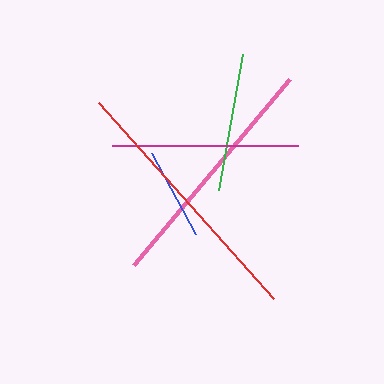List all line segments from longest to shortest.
From longest to shortest: red, pink, magenta, green, blue.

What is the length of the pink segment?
The pink segment is approximately 243 pixels long.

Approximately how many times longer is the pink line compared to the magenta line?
The pink line is approximately 1.3 times the length of the magenta line.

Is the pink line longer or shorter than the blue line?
The pink line is longer than the blue line.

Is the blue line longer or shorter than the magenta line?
The magenta line is longer than the blue line.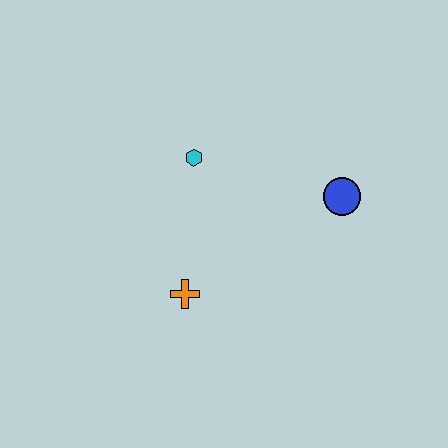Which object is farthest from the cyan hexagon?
The blue circle is farthest from the cyan hexagon.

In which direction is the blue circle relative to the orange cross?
The blue circle is to the right of the orange cross.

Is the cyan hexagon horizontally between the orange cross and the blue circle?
Yes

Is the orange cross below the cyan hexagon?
Yes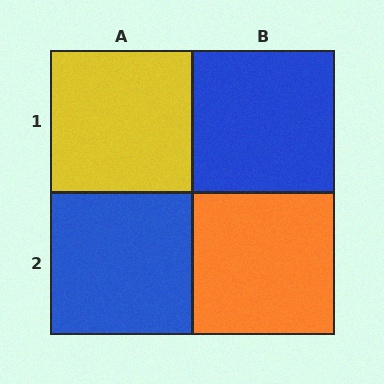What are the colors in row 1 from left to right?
Yellow, blue.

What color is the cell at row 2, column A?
Blue.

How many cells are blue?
2 cells are blue.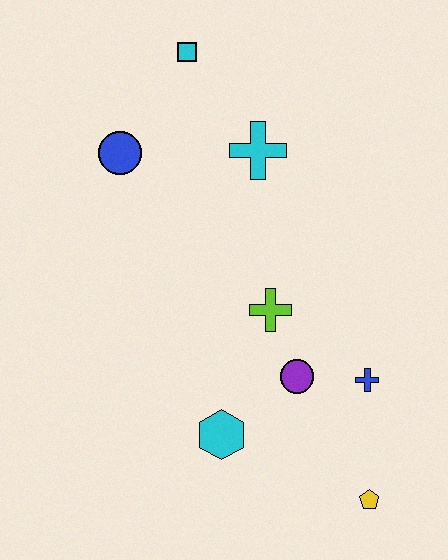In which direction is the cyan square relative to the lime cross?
The cyan square is above the lime cross.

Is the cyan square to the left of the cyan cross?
Yes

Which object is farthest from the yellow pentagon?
The cyan square is farthest from the yellow pentagon.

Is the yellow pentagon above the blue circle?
No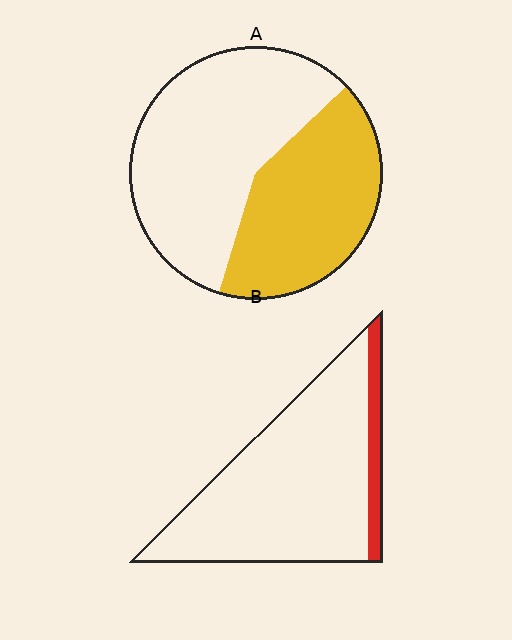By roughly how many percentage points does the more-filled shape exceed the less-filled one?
By roughly 30 percentage points (A over B).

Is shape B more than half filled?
No.